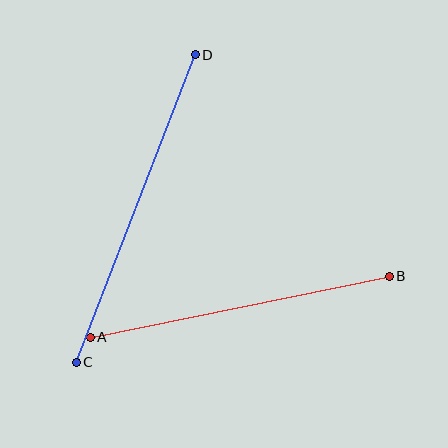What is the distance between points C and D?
The distance is approximately 330 pixels.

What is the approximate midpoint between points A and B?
The midpoint is at approximately (240, 307) pixels.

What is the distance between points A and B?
The distance is approximately 305 pixels.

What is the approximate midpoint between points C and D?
The midpoint is at approximately (136, 209) pixels.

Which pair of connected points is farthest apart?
Points C and D are farthest apart.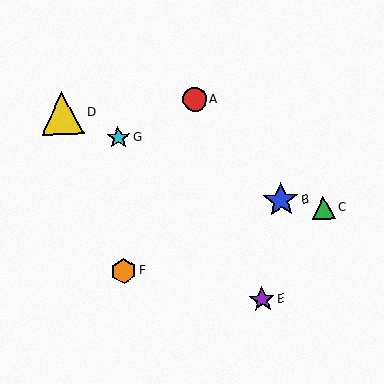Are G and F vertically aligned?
Yes, both are at x≈118.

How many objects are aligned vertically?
2 objects (F, G) are aligned vertically.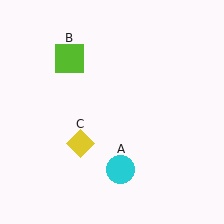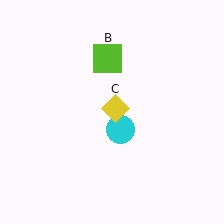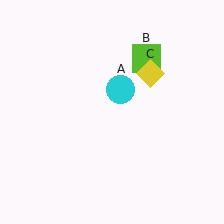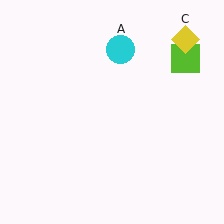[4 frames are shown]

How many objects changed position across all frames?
3 objects changed position: cyan circle (object A), lime square (object B), yellow diamond (object C).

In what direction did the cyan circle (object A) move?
The cyan circle (object A) moved up.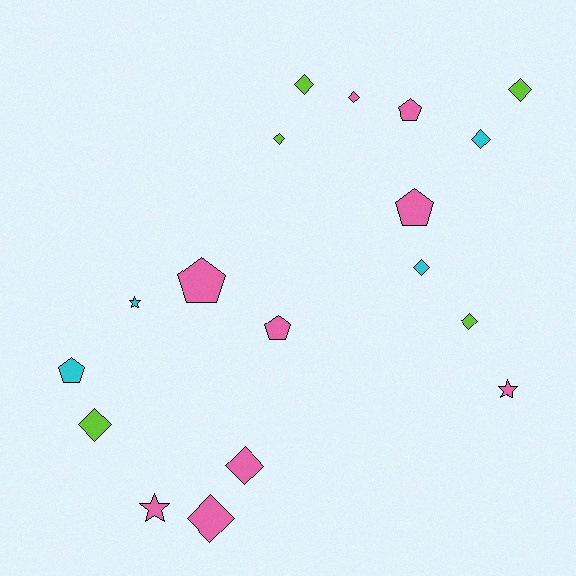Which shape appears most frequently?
Diamond, with 10 objects.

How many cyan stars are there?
There is 1 cyan star.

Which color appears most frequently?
Pink, with 9 objects.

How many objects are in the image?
There are 18 objects.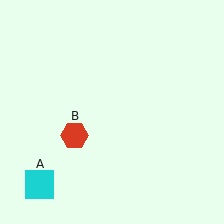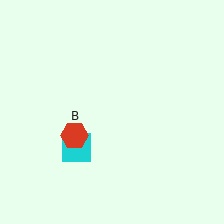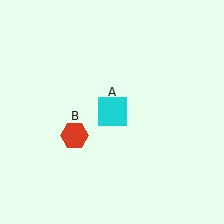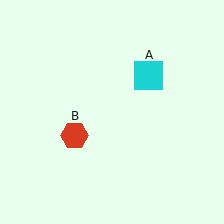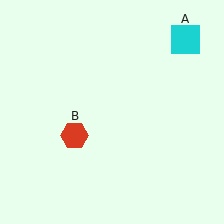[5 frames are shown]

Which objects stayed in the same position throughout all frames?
Red hexagon (object B) remained stationary.